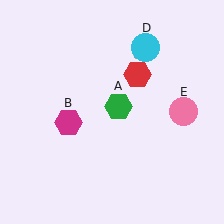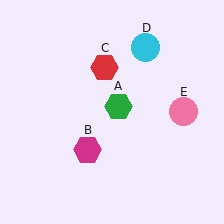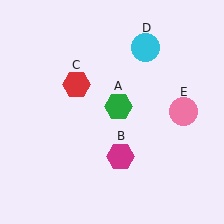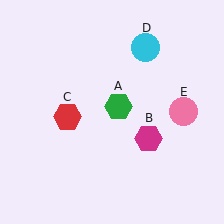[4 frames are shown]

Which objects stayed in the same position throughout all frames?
Green hexagon (object A) and cyan circle (object D) and pink circle (object E) remained stationary.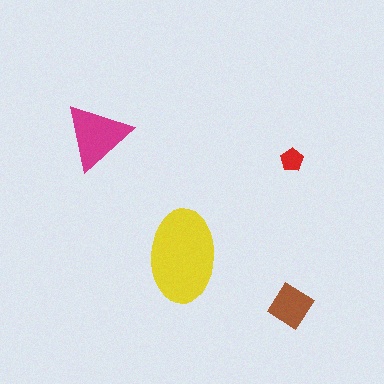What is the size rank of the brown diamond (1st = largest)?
3rd.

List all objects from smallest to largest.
The red pentagon, the brown diamond, the magenta triangle, the yellow ellipse.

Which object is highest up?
The magenta triangle is topmost.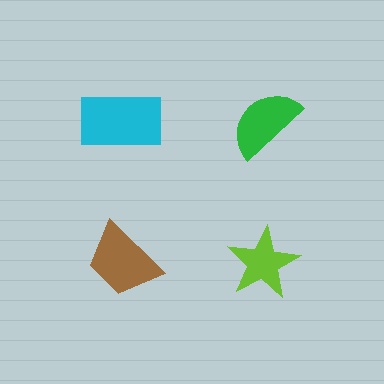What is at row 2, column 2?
A lime star.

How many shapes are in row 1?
2 shapes.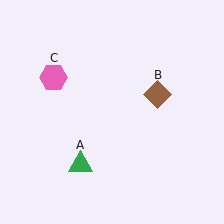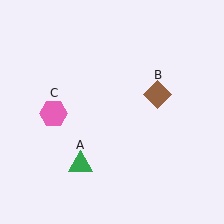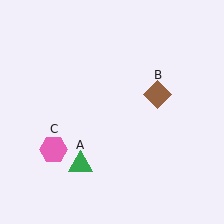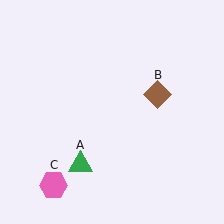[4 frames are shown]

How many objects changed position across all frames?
1 object changed position: pink hexagon (object C).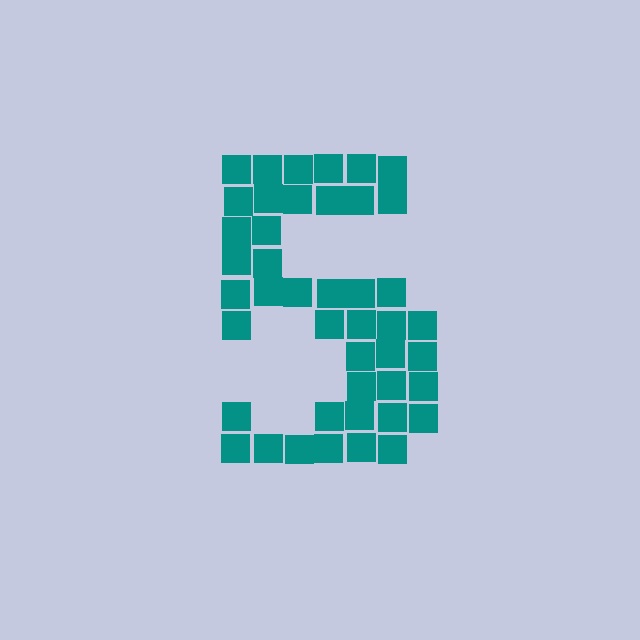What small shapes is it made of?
It is made of small squares.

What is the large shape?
The large shape is the digit 5.